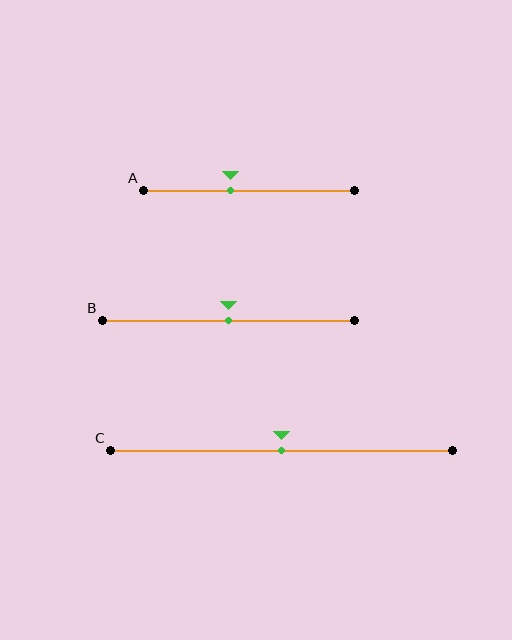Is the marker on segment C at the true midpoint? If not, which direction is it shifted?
Yes, the marker on segment C is at the true midpoint.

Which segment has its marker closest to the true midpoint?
Segment B has its marker closest to the true midpoint.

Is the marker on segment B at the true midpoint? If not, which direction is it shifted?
Yes, the marker on segment B is at the true midpoint.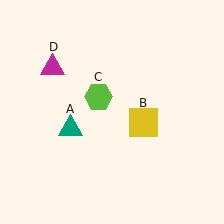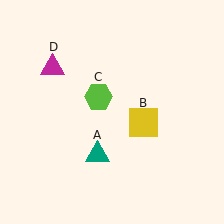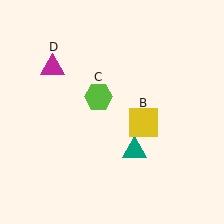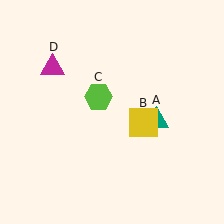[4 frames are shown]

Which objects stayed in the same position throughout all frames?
Yellow square (object B) and lime hexagon (object C) and magenta triangle (object D) remained stationary.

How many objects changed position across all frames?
1 object changed position: teal triangle (object A).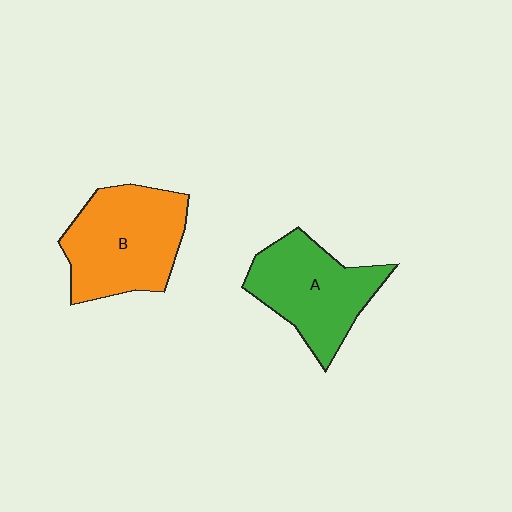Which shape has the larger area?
Shape B (orange).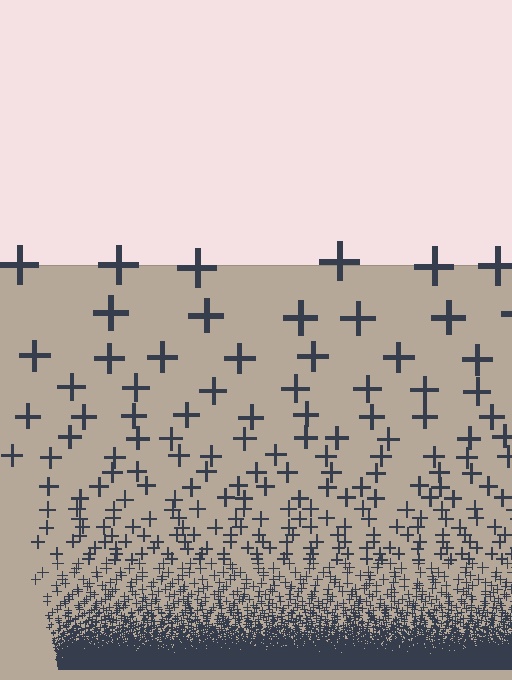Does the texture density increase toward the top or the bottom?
Density increases toward the bottom.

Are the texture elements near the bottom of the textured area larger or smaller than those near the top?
Smaller. The gradient is inverted — elements near the bottom are smaller and denser.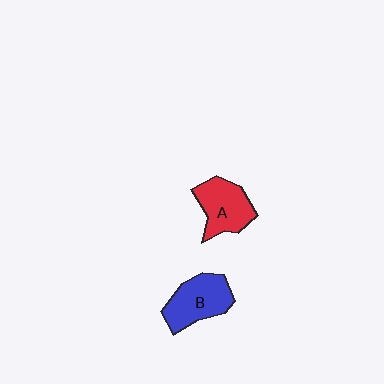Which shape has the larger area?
Shape B (blue).